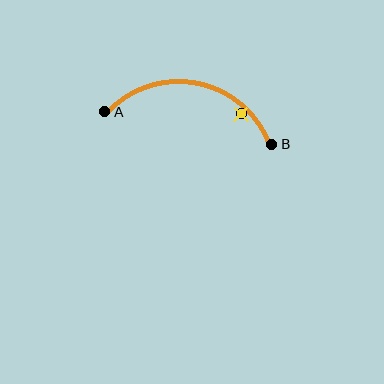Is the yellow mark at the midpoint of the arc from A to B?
No — the yellow mark does not lie on the arc at all. It sits slightly inside the curve.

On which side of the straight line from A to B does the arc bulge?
The arc bulges above the straight line connecting A and B.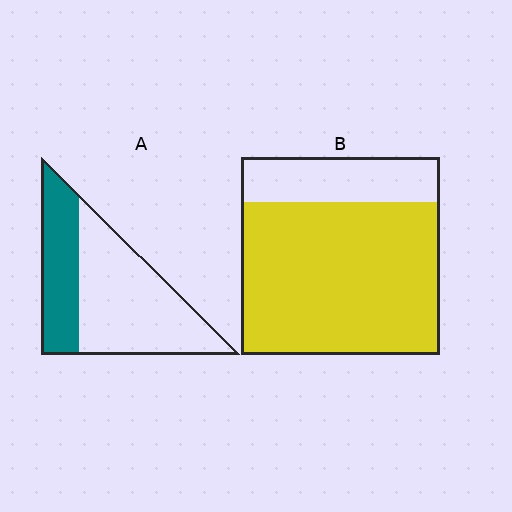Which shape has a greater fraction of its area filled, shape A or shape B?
Shape B.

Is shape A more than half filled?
No.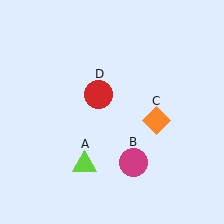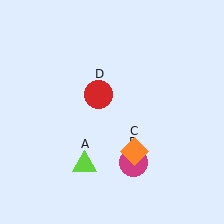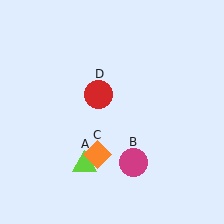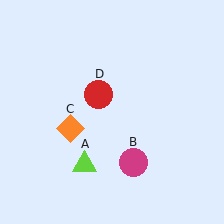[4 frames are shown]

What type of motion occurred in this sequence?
The orange diamond (object C) rotated clockwise around the center of the scene.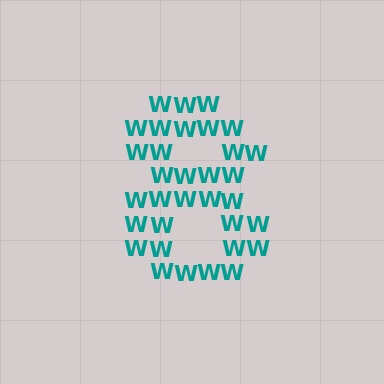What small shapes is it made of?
It is made of small letter W's.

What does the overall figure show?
The overall figure shows the digit 8.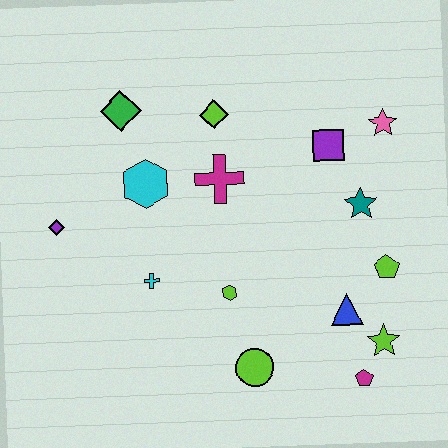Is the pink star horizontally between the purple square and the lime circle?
No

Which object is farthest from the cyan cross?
The pink star is farthest from the cyan cross.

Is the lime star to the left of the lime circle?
No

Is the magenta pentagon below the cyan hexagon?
Yes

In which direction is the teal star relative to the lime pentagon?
The teal star is above the lime pentagon.